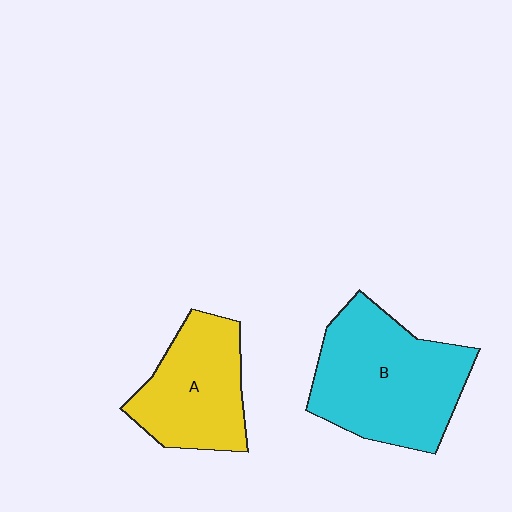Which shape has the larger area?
Shape B (cyan).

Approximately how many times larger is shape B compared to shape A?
Approximately 1.4 times.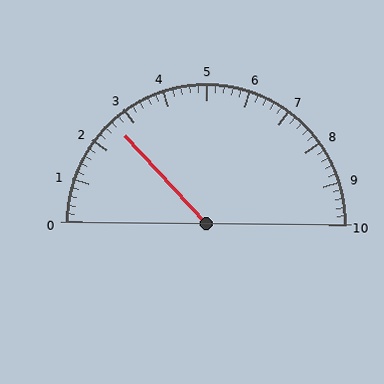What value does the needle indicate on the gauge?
The needle indicates approximately 2.6.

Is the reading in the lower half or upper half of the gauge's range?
The reading is in the lower half of the range (0 to 10).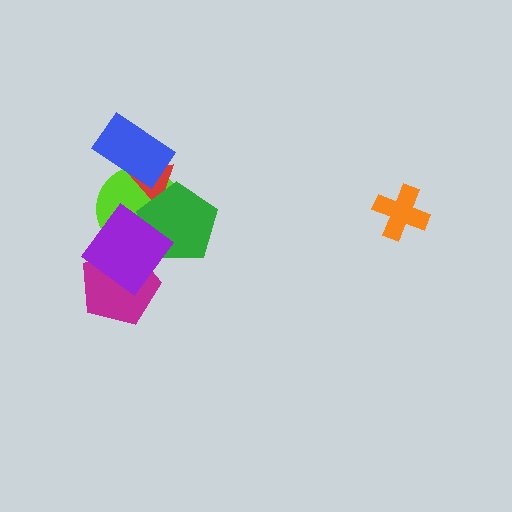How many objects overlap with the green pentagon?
3 objects overlap with the green pentagon.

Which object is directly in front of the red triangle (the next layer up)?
The blue rectangle is directly in front of the red triangle.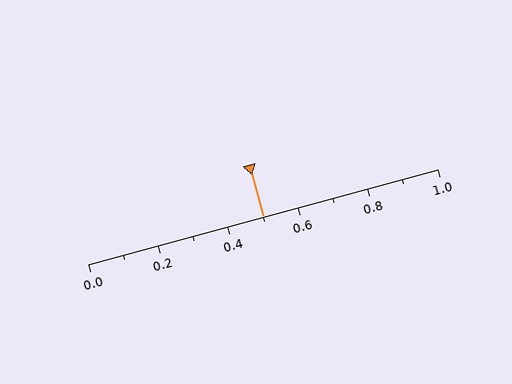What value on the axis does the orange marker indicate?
The marker indicates approximately 0.5.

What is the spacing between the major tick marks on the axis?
The major ticks are spaced 0.2 apart.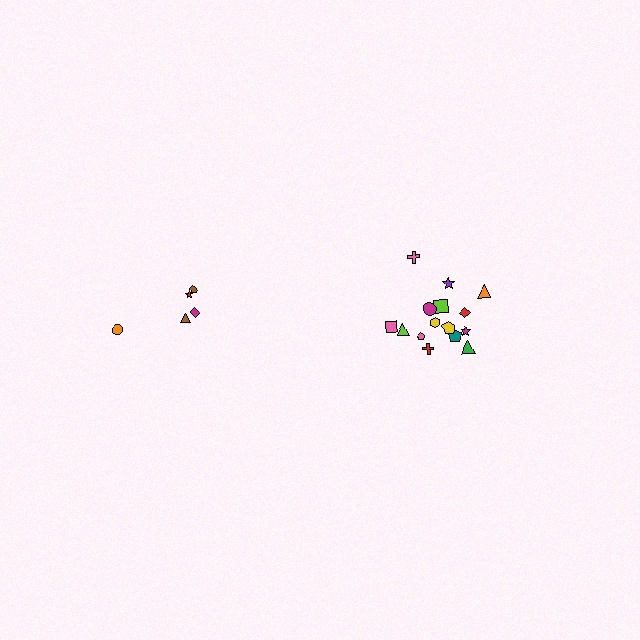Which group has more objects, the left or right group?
The right group.